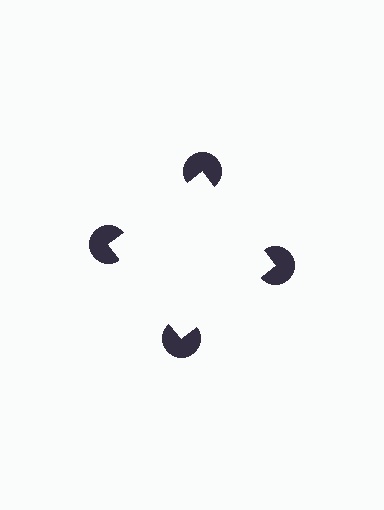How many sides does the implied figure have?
4 sides.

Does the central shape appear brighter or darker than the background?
It typically appears slightly brighter than the background, even though no actual brightness change is drawn.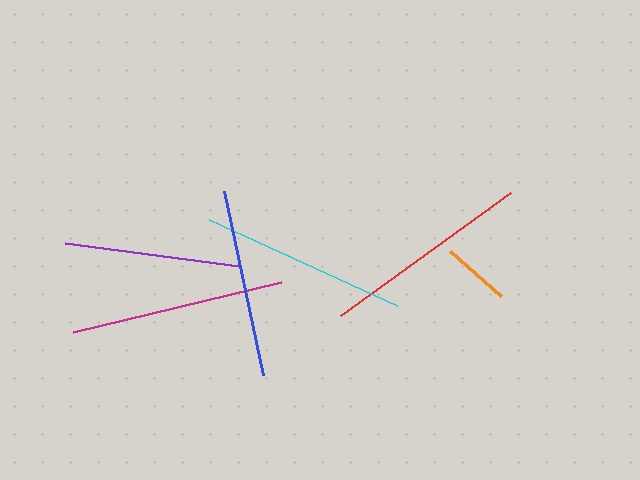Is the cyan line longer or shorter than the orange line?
The cyan line is longer than the orange line.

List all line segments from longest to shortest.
From longest to shortest: magenta, red, cyan, blue, purple, orange.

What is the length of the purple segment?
The purple segment is approximately 175 pixels long.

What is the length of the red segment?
The red segment is approximately 210 pixels long.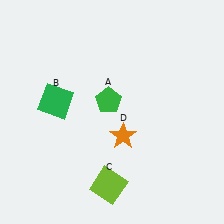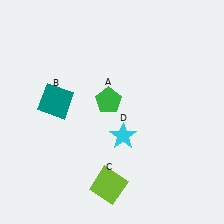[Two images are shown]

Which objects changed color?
B changed from green to teal. D changed from orange to cyan.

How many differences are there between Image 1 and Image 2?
There are 2 differences between the two images.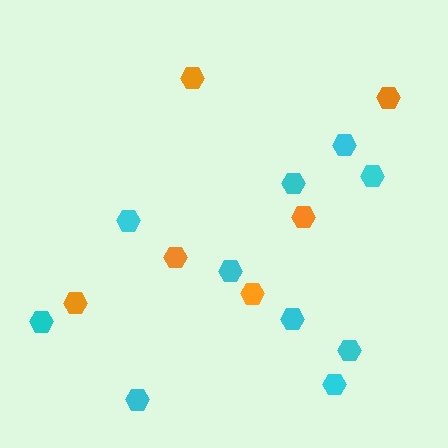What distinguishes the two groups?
There are 2 groups: one group of cyan hexagons (10) and one group of orange hexagons (6).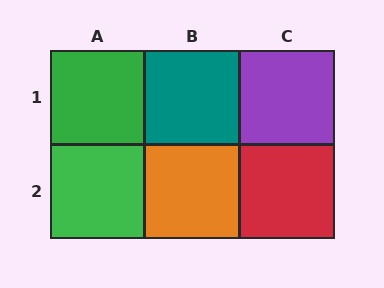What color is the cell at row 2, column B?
Orange.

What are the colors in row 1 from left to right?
Green, teal, purple.